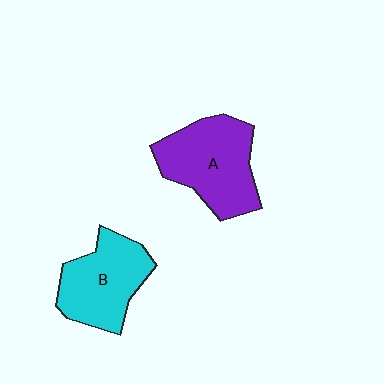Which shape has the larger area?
Shape A (purple).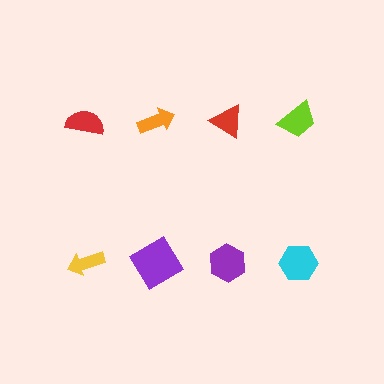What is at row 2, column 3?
A purple hexagon.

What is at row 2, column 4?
A cyan hexagon.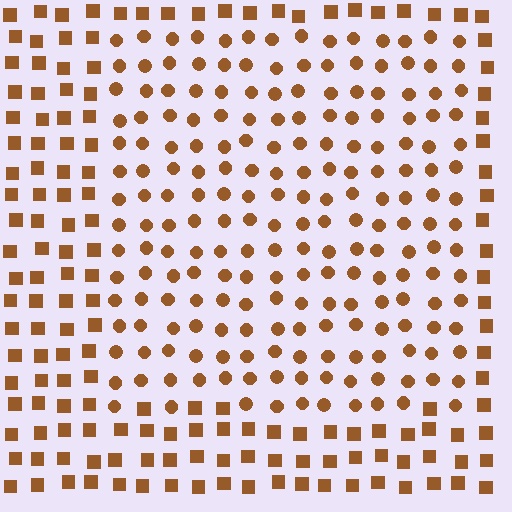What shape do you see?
I see a rectangle.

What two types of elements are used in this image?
The image uses circles inside the rectangle region and squares outside it.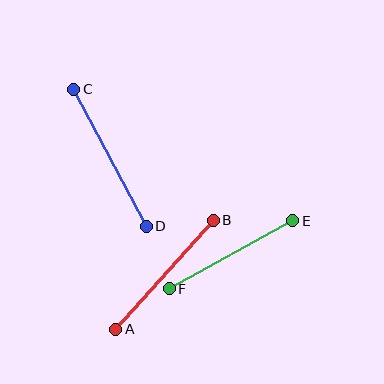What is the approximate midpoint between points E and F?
The midpoint is at approximately (231, 255) pixels.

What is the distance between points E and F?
The distance is approximately 141 pixels.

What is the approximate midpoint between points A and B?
The midpoint is at approximately (165, 275) pixels.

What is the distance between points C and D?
The distance is approximately 155 pixels.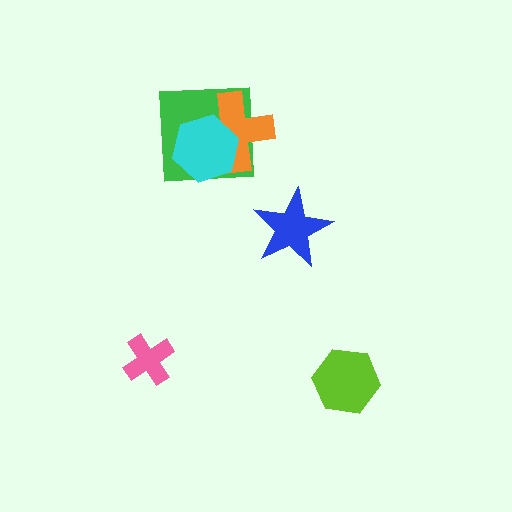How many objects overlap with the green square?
2 objects overlap with the green square.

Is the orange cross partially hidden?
Yes, it is partially covered by another shape.